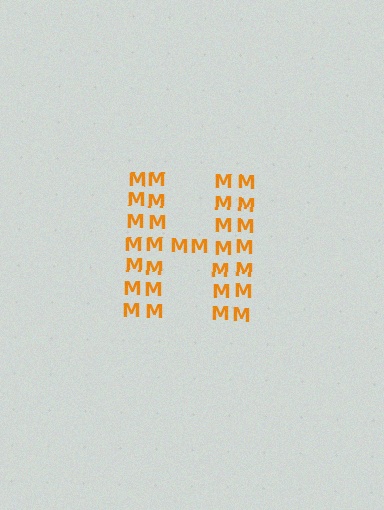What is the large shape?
The large shape is the letter H.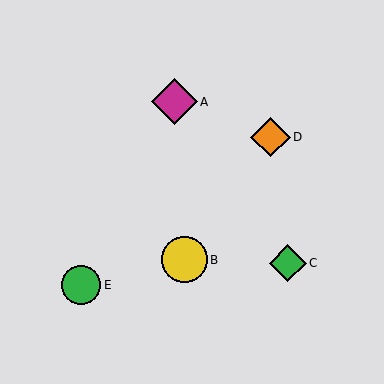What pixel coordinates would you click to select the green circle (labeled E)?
Click at (81, 285) to select the green circle E.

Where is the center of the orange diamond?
The center of the orange diamond is at (270, 137).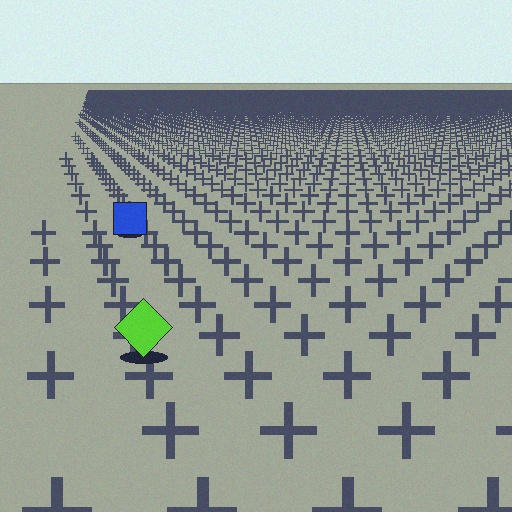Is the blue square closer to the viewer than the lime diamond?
No. The lime diamond is closer — you can tell from the texture gradient: the ground texture is coarser near it.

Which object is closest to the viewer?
The lime diamond is closest. The texture marks near it are larger and more spread out.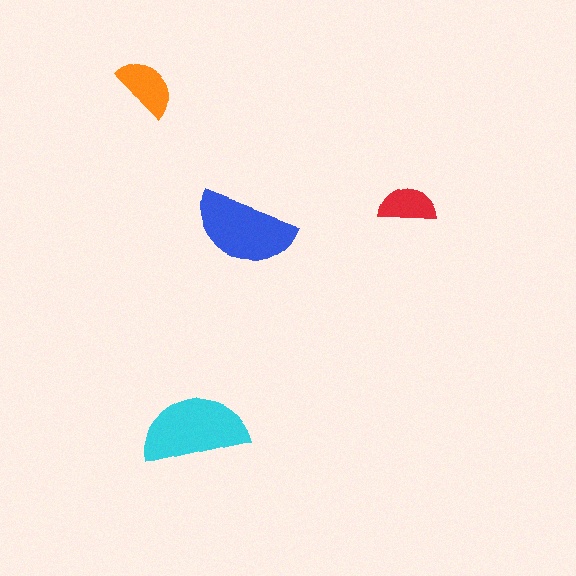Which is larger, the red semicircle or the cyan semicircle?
The cyan one.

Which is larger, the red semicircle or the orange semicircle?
The orange one.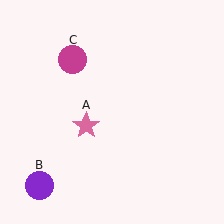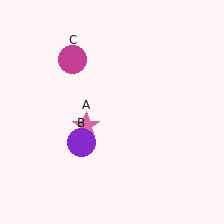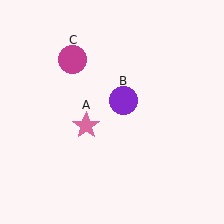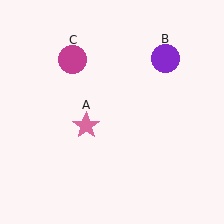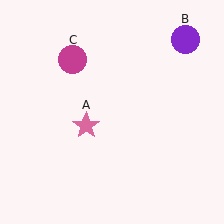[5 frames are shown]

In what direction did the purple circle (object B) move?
The purple circle (object B) moved up and to the right.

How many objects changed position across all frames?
1 object changed position: purple circle (object B).